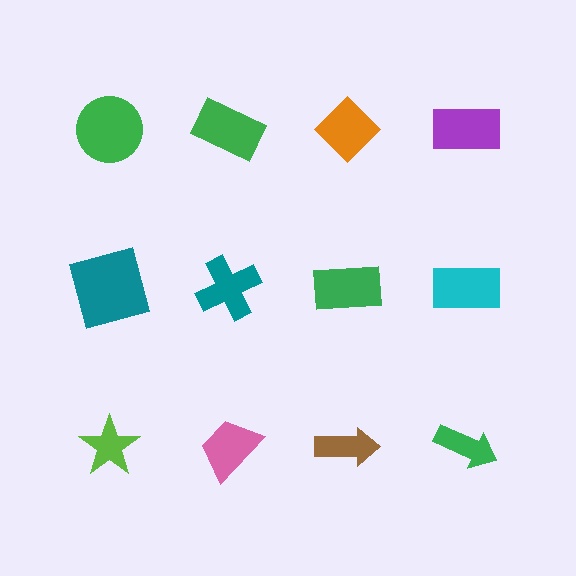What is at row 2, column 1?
A teal square.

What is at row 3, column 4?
A green arrow.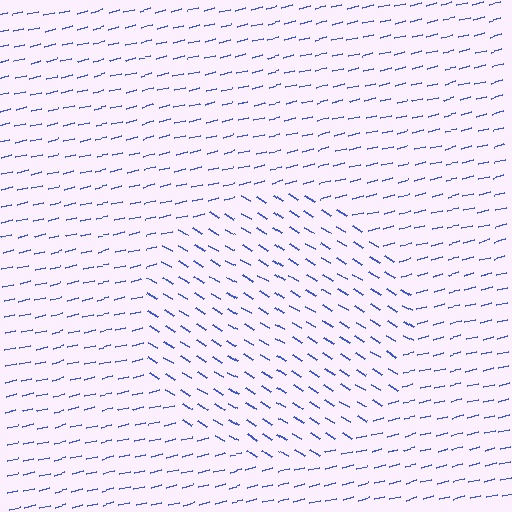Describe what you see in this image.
The image is filled with small blue line segments. A circle region in the image has lines oriented differently from the surrounding lines, creating a visible texture boundary.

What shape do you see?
I see a circle.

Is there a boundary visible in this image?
Yes, there is a texture boundary formed by a change in line orientation.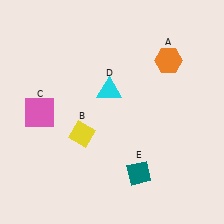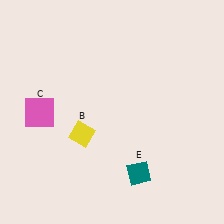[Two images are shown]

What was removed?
The cyan triangle (D), the orange hexagon (A) were removed in Image 2.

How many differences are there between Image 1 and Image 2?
There are 2 differences between the two images.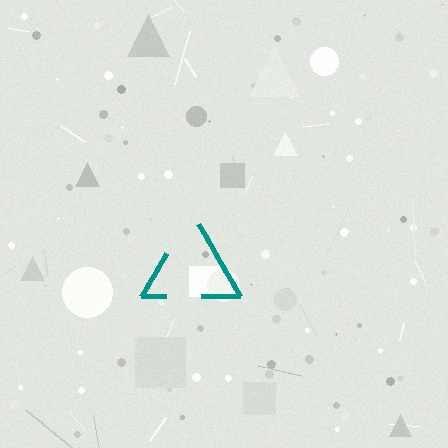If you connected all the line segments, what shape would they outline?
They would outline a triangle.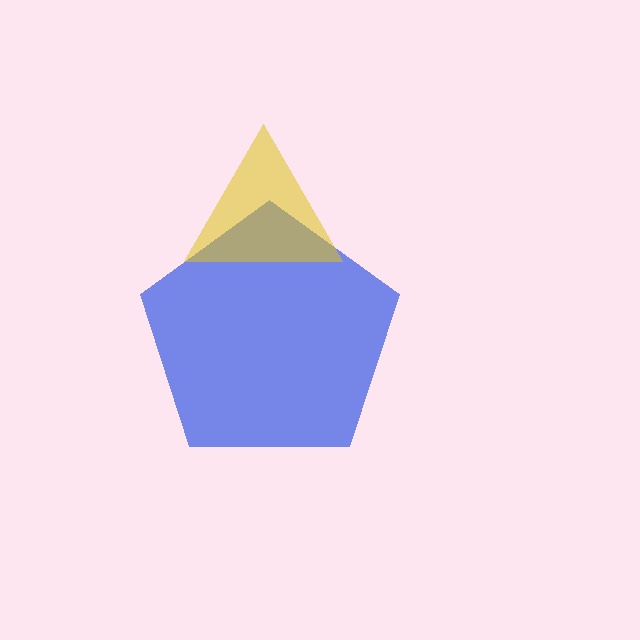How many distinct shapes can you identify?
There are 2 distinct shapes: a blue pentagon, a yellow triangle.